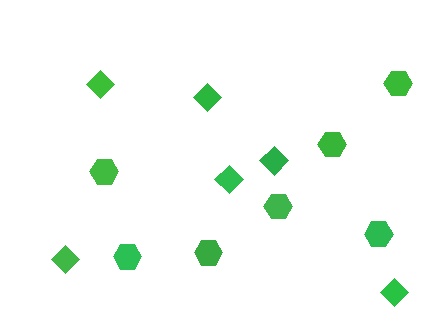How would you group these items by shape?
There are 2 groups: one group of hexagons (7) and one group of diamonds (6).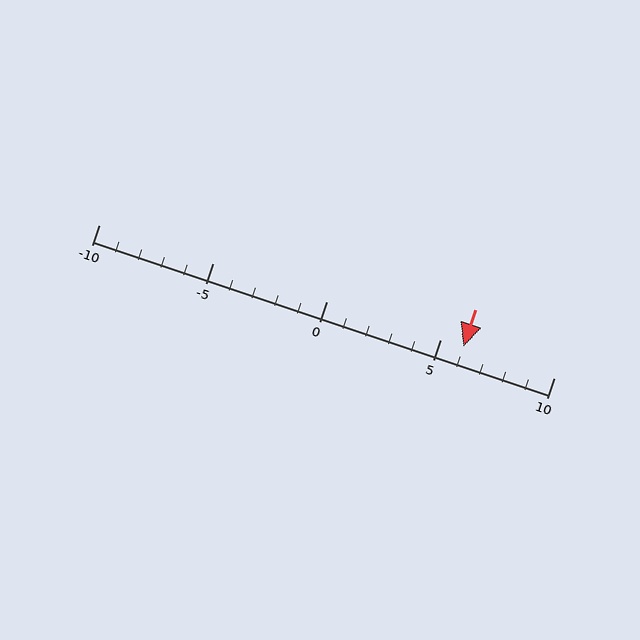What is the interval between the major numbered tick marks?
The major tick marks are spaced 5 units apart.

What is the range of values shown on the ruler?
The ruler shows values from -10 to 10.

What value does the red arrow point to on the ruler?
The red arrow points to approximately 6.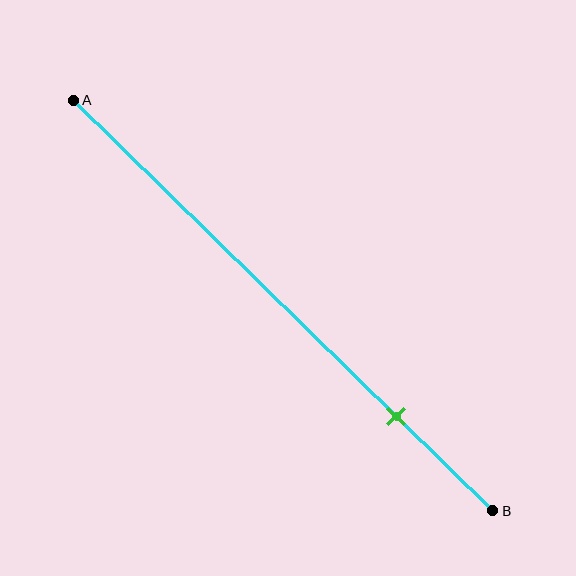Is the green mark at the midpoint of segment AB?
No, the mark is at about 75% from A, not at the 50% midpoint.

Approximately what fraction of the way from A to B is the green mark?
The green mark is approximately 75% of the way from A to B.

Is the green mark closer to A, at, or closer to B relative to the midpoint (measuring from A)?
The green mark is closer to point B than the midpoint of segment AB.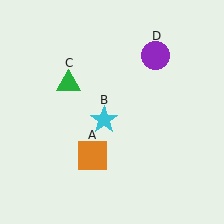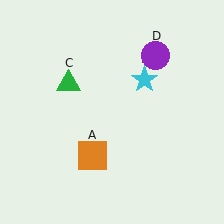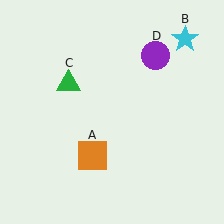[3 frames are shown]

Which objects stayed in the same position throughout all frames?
Orange square (object A) and green triangle (object C) and purple circle (object D) remained stationary.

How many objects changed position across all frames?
1 object changed position: cyan star (object B).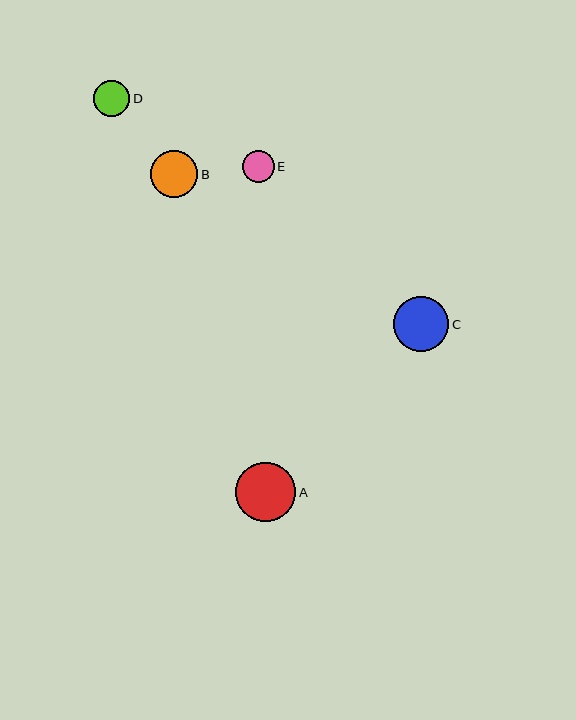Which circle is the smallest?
Circle E is the smallest with a size of approximately 32 pixels.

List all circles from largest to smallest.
From largest to smallest: A, C, B, D, E.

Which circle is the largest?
Circle A is the largest with a size of approximately 60 pixels.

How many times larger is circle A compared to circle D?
Circle A is approximately 1.7 times the size of circle D.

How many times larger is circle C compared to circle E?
Circle C is approximately 1.7 times the size of circle E.